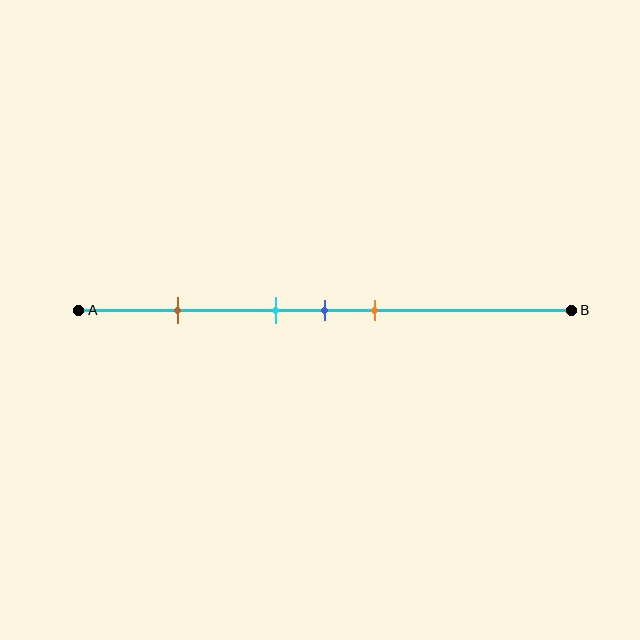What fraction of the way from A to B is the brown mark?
The brown mark is approximately 20% (0.2) of the way from A to B.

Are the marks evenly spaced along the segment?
No, the marks are not evenly spaced.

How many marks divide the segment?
There are 4 marks dividing the segment.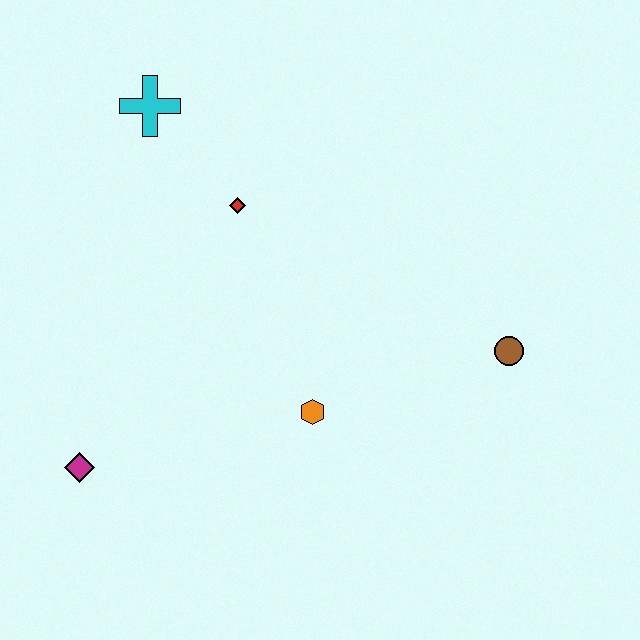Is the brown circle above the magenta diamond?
Yes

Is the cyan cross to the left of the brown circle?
Yes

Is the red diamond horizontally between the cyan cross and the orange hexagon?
Yes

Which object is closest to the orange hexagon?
The brown circle is closest to the orange hexagon.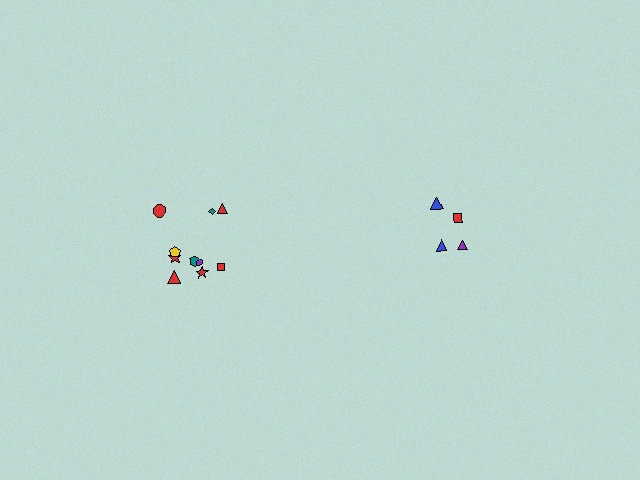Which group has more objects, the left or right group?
The left group.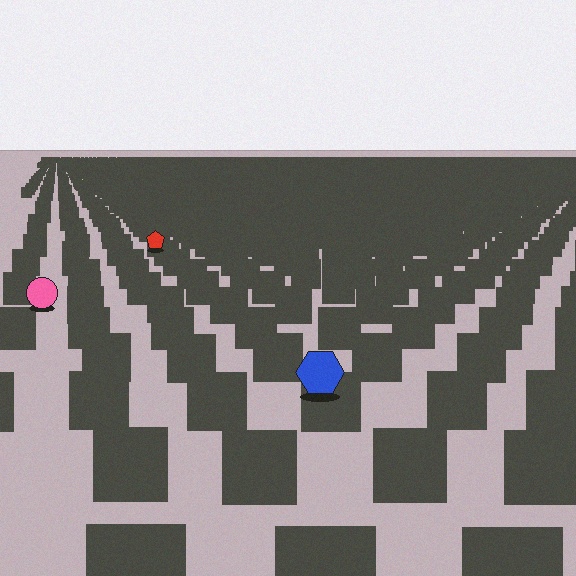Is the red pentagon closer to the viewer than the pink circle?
No. The pink circle is closer — you can tell from the texture gradient: the ground texture is coarser near it.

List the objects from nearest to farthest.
From nearest to farthest: the blue hexagon, the pink circle, the red pentagon.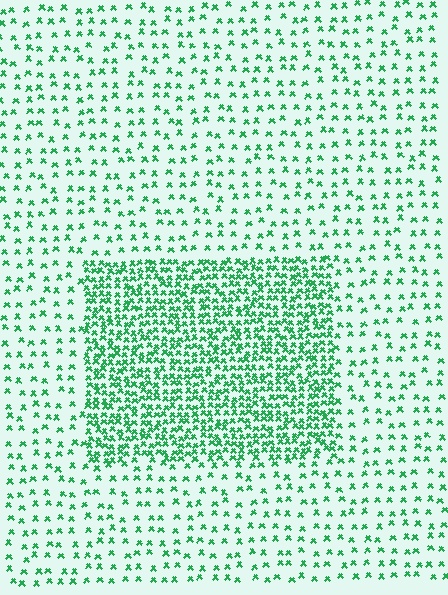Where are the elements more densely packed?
The elements are more densely packed inside the rectangle boundary.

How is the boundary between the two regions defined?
The boundary is defined by a change in element density (approximately 2.8x ratio). All elements are the same color, size, and shape.